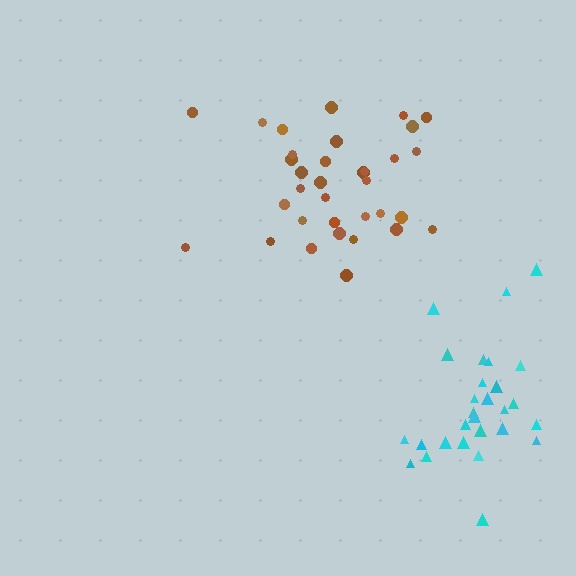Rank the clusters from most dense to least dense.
cyan, brown.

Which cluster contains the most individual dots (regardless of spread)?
Brown (34).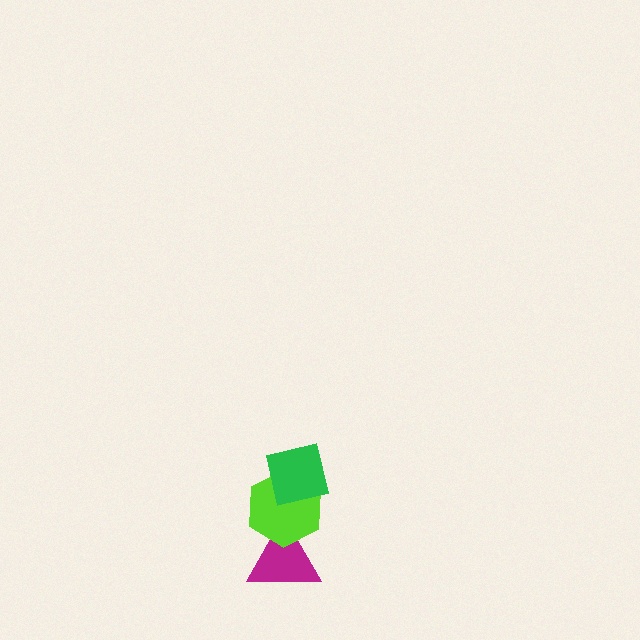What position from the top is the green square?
The green square is 1st from the top.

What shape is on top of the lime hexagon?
The green square is on top of the lime hexagon.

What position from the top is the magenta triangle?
The magenta triangle is 3rd from the top.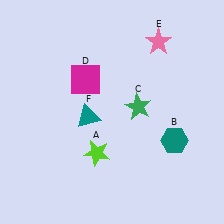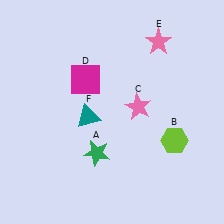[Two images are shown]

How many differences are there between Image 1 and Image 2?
There are 3 differences between the two images.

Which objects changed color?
A changed from lime to green. B changed from teal to lime. C changed from green to pink.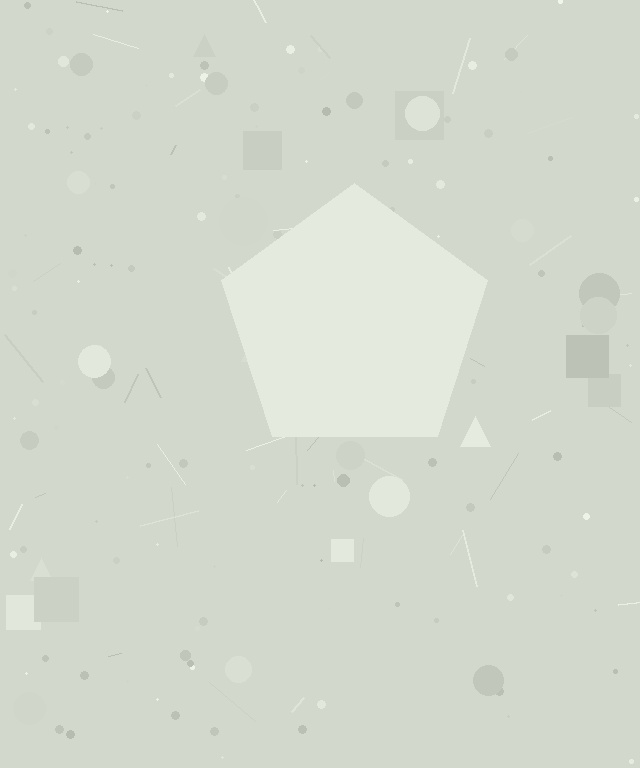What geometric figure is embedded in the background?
A pentagon is embedded in the background.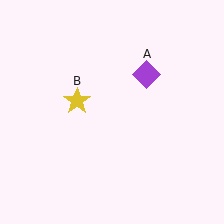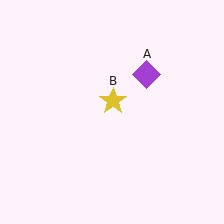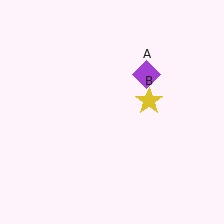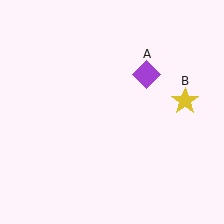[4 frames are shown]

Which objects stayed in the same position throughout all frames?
Purple diamond (object A) remained stationary.